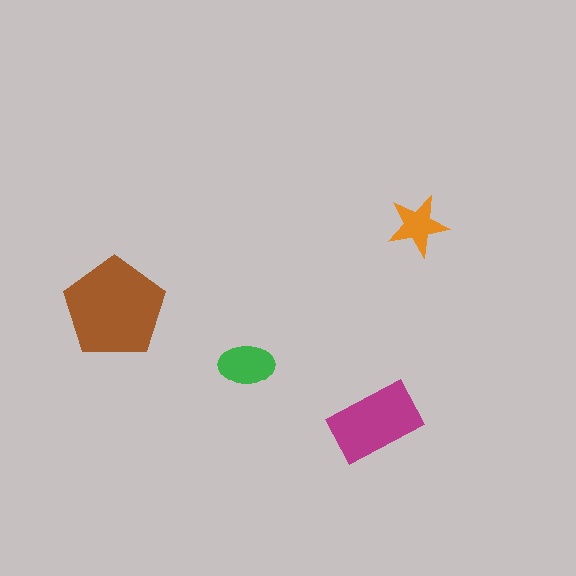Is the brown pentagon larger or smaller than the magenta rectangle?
Larger.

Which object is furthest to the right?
The orange star is rightmost.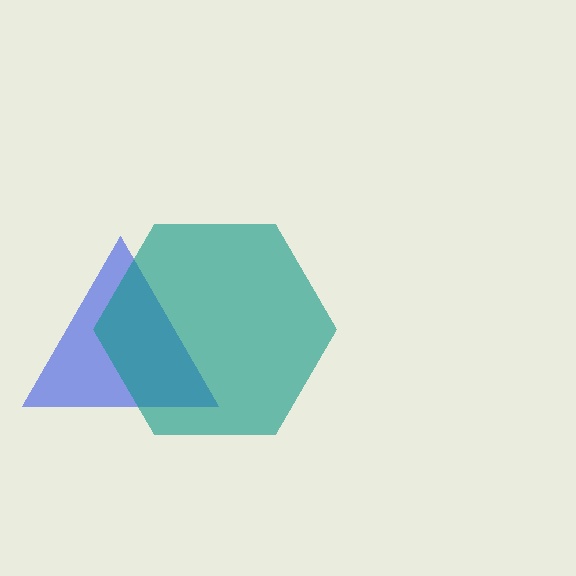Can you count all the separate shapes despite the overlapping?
Yes, there are 2 separate shapes.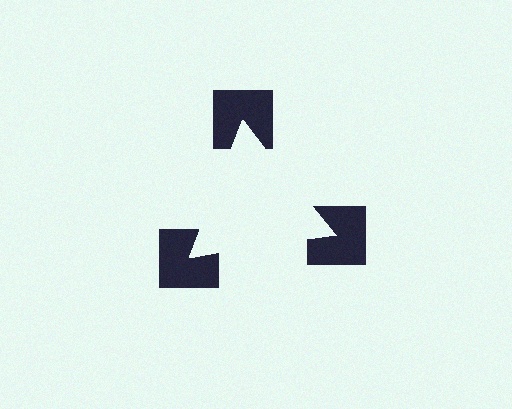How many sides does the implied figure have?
3 sides.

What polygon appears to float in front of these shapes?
An illusory triangle — its edges are inferred from the aligned wedge cuts in the notched squares, not physically drawn.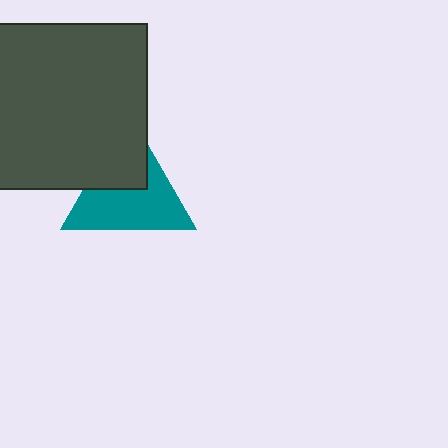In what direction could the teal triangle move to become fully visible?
The teal triangle could move toward the lower-right. That would shift it out from behind the dark gray rectangle entirely.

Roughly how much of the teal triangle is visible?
About half of it is visible (roughly 63%).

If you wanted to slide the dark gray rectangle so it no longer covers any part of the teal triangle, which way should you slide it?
Slide it toward the upper-left — that is the most direct way to separate the two shapes.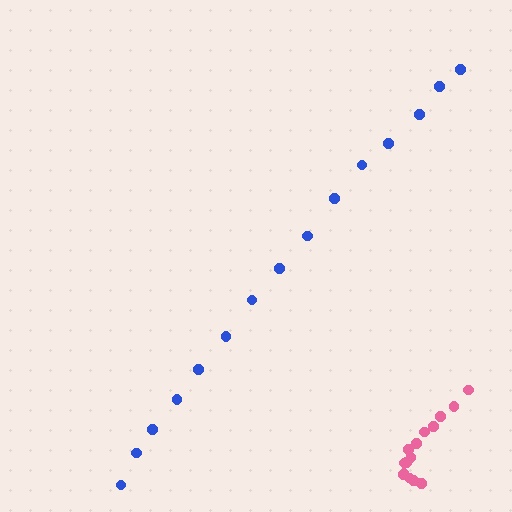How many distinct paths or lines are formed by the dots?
There are 2 distinct paths.